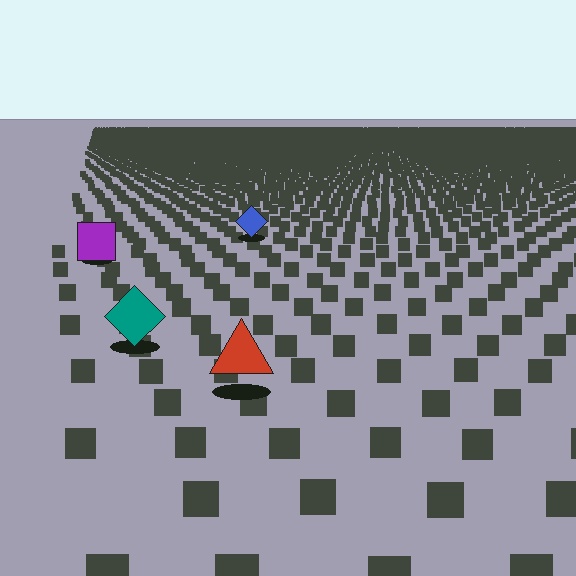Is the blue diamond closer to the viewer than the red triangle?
No. The red triangle is closer — you can tell from the texture gradient: the ground texture is coarser near it.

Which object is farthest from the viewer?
The blue diamond is farthest from the viewer. It appears smaller and the ground texture around it is denser.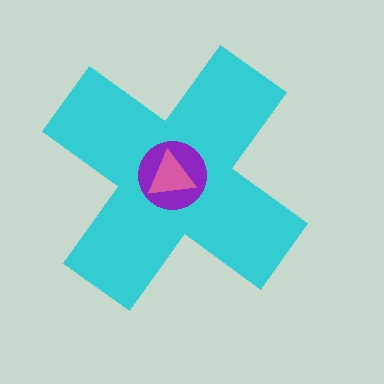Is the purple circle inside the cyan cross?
Yes.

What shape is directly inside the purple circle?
The pink triangle.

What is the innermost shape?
The pink triangle.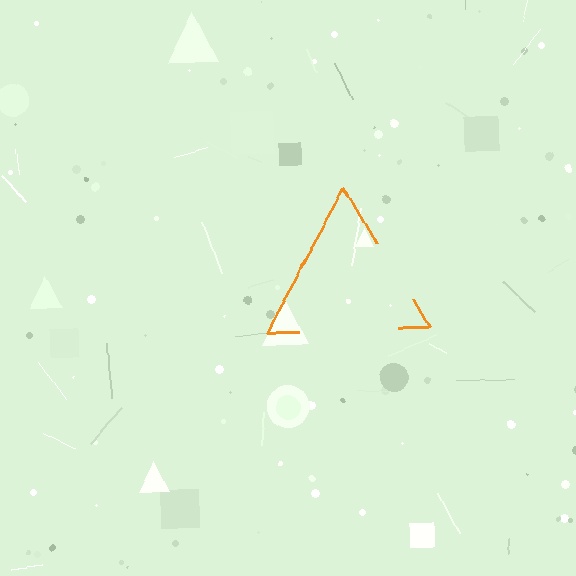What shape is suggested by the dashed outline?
The dashed outline suggests a triangle.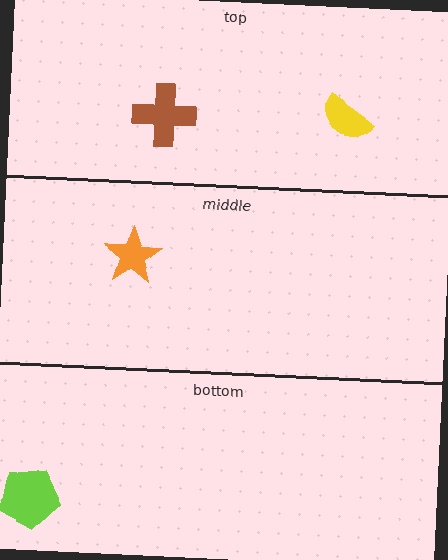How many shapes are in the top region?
2.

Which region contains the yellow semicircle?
The top region.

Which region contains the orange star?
The middle region.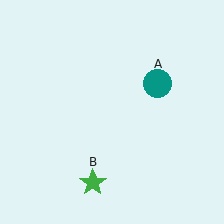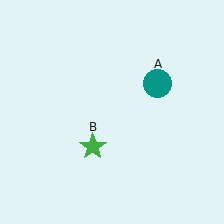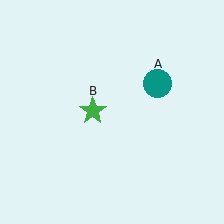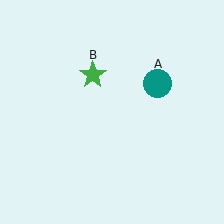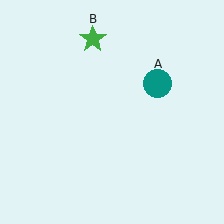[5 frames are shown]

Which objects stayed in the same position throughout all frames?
Teal circle (object A) remained stationary.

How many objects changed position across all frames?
1 object changed position: green star (object B).